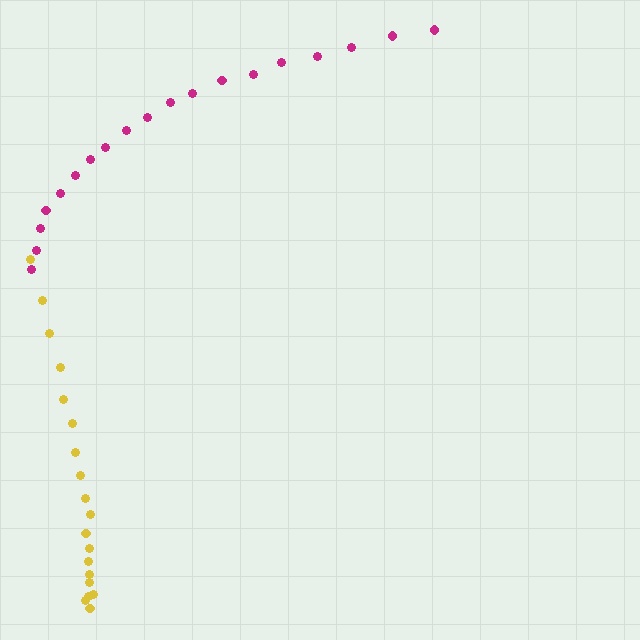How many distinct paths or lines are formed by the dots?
There are 2 distinct paths.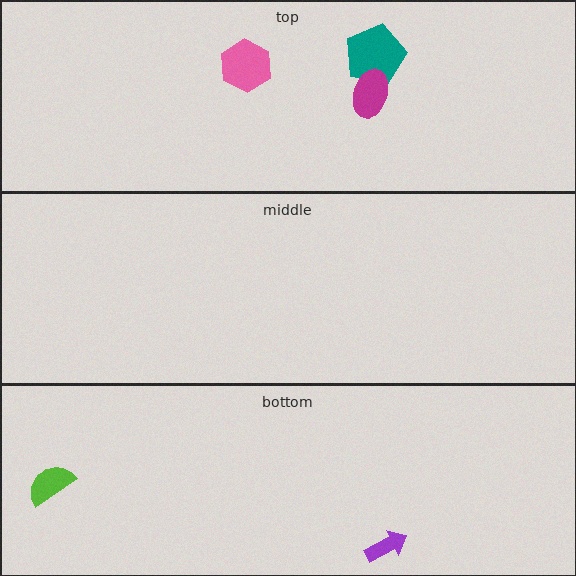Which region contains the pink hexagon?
The top region.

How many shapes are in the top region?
3.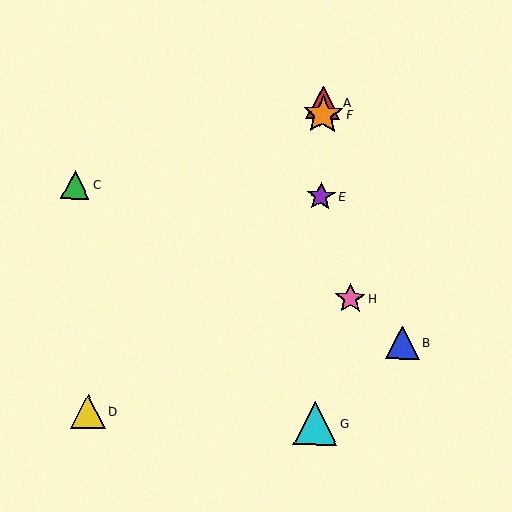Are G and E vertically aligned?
Yes, both are at x≈315.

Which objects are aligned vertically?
Objects A, E, F, G are aligned vertically.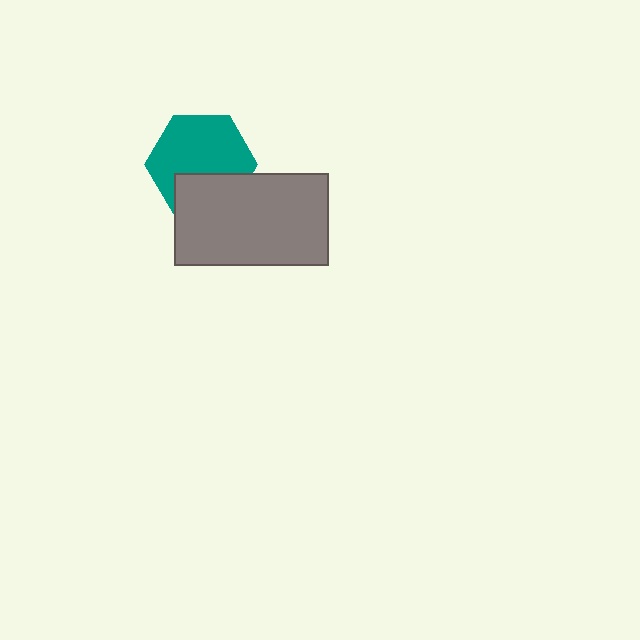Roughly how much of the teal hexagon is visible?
Most of it is visible (roughly 68%).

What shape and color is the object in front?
The object in front is a gray rectangle.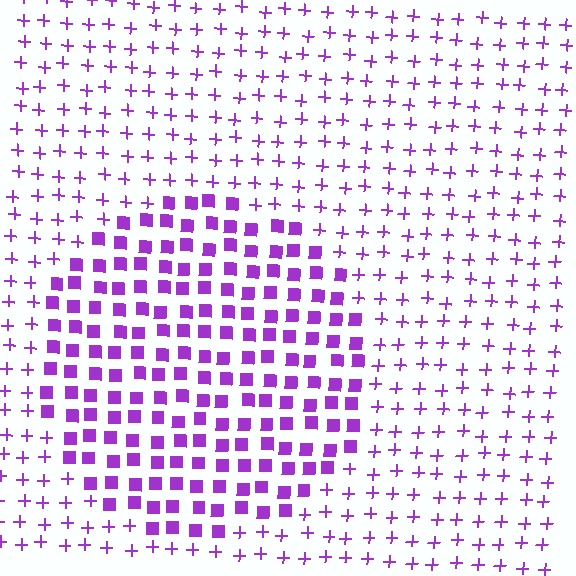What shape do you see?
I see a circle.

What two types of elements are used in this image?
The image uses squares inside the circle region and plus signs outside it.